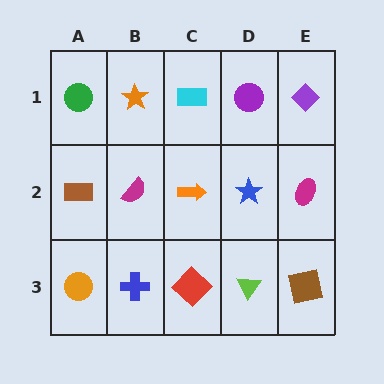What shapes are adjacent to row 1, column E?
A magenta ellipse (row 2, column E), a purple circle (row 1, column D).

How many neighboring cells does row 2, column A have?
3.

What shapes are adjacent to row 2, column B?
An orange star (row 1, column B), a blue cross (row 3, column B), a brown rectangle (row 2, column A), an orange arrow (row 2, column C).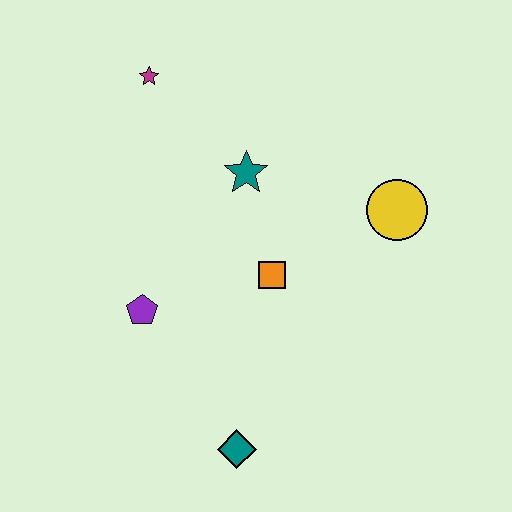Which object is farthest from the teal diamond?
The magenta star is farthest from the teal diamond.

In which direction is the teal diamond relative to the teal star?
The teal diamond is below the teal star.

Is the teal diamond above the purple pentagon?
No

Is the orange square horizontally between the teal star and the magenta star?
No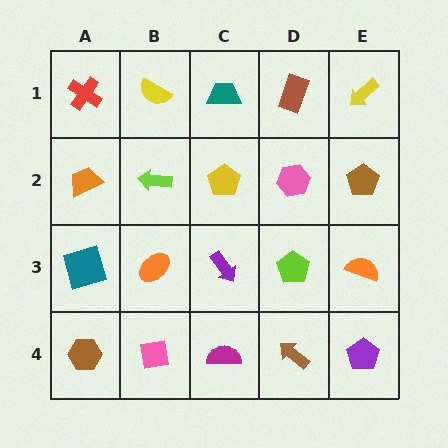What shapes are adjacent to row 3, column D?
A pink hexagon (row 2, column D), a brown arrow (row 4, column D), a purple arrow (row 3, column C), an orange semicircle (row 3, column E).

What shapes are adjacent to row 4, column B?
An orange ellipse (row 3, column B), a brown hexagon (row 4, column A), a magenta semicircle (row 4, column C).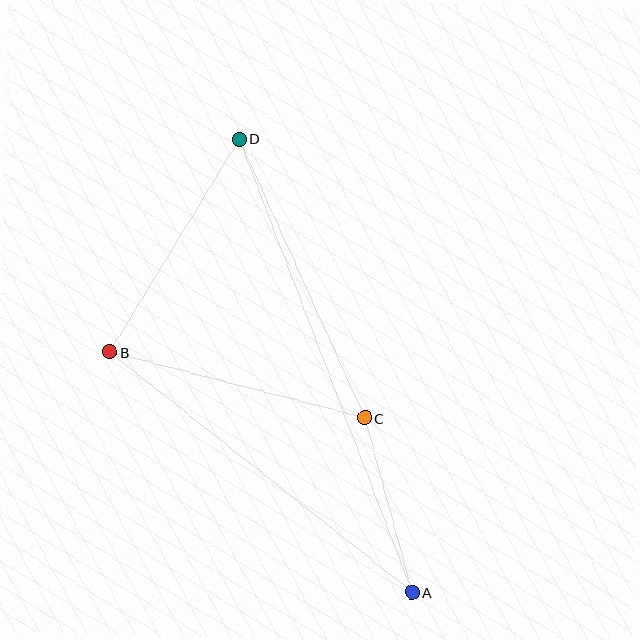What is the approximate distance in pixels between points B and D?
The distance between B and D is approximately 249 pixels.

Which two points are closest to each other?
Points A and C are closest to each other.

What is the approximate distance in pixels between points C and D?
The distance between C and D is approximately 306 pixels.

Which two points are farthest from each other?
Points A and D are farthest from each other.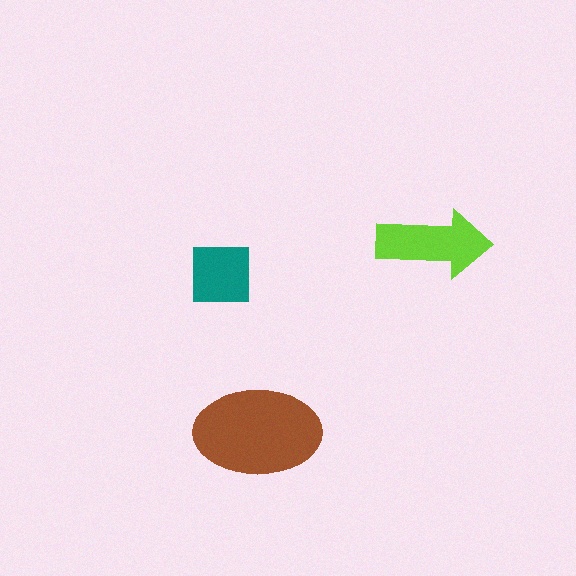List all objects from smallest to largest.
The teal square, the lime arrow, the brown ellipse.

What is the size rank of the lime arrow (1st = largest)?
2nd.